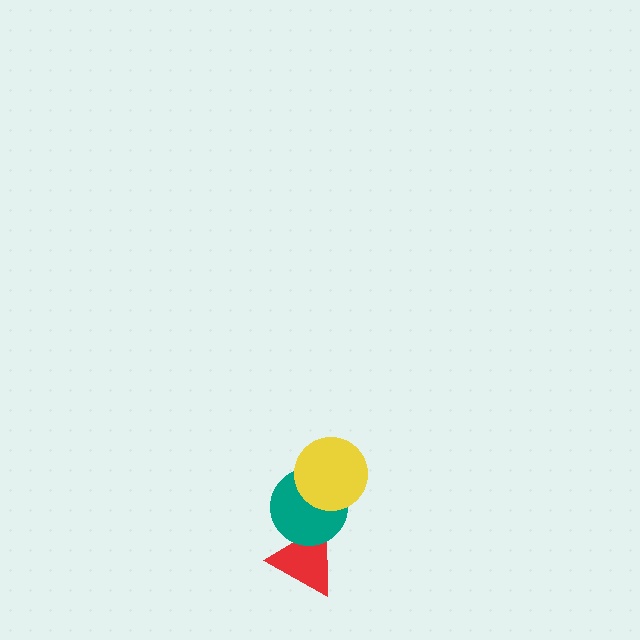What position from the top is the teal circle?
The teal circle is 2nd from the top.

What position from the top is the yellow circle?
The yellow circle is 1st from the top.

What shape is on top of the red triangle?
The teal circle is on top of the red triangle.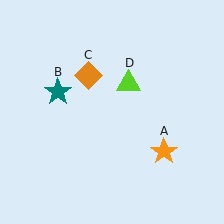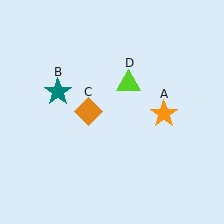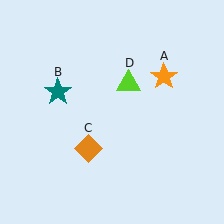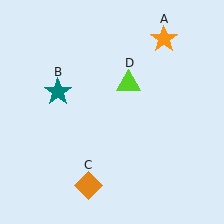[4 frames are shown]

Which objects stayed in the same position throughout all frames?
Teal star (object B) and lime triangle (object D) remained stationary.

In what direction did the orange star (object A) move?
The orange star (object A) moved up.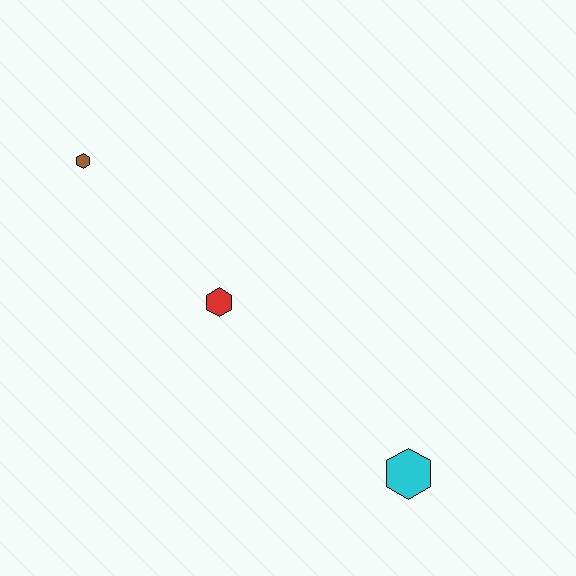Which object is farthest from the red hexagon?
The cyan hexagon is farthest from the red hexagon.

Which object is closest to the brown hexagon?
The red hexagon is closest to the brown hexagon.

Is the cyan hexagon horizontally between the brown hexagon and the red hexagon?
No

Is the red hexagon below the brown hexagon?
Yes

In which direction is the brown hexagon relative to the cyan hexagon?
The brown hexagon is to the left of the cyan hexagon.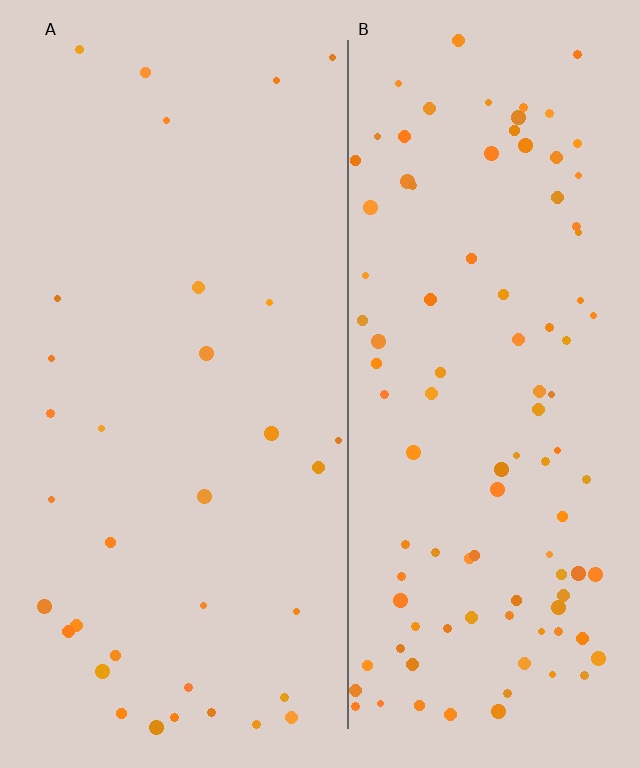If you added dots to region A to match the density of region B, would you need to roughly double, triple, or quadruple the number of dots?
Approximately triple.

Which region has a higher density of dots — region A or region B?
B (the right).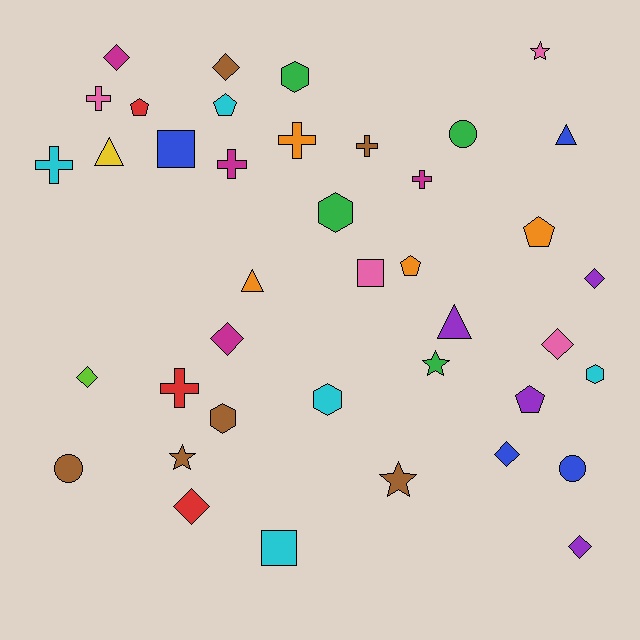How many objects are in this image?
There are 40 objects.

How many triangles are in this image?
There are 4 triangles.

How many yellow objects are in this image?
There is 1 yellow object.